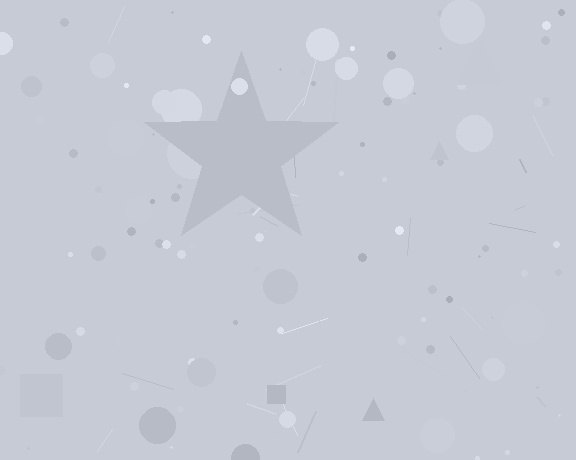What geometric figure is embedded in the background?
A star is embedded in the background.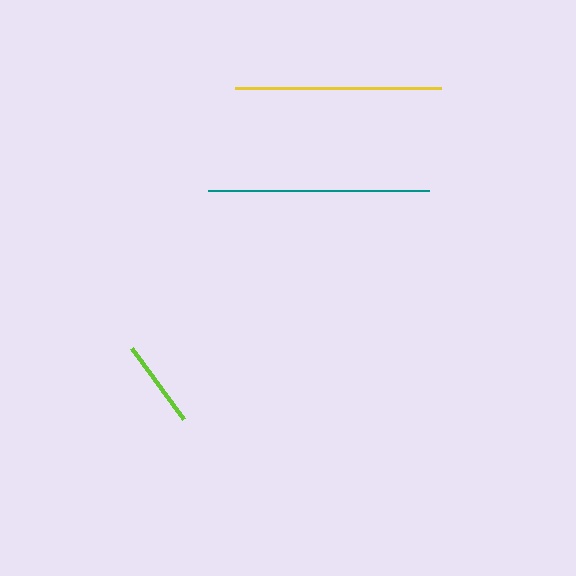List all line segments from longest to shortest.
From longest to shortest: teal, yellow, lime.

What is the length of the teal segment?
The teal segment is approximately 221 pixels long.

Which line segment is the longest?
The teal line is the longest at approximately 221 pixels.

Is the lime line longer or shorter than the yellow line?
The yellow line is longer than the lime line.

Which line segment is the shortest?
The lime line is the shortest at approximately 88 pixels.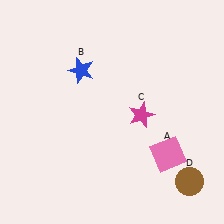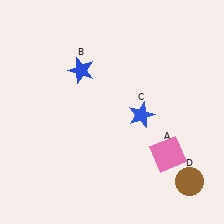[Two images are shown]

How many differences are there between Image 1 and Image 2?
There is 1 difference between the two images.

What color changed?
The star (C) changed from magenta in Image 1 to blue in Image 2.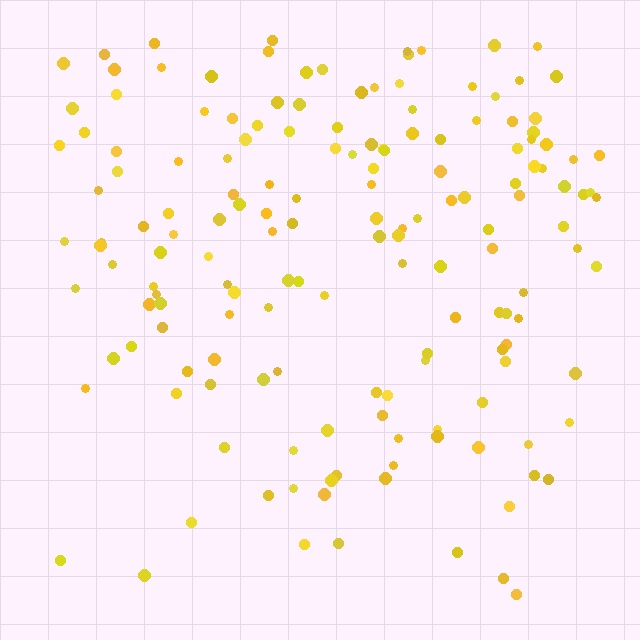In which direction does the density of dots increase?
From bottom to top, with the top side densest.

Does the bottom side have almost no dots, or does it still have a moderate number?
Still a moderate number, just noticeably fewer than the top.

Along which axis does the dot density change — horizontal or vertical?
Vertical.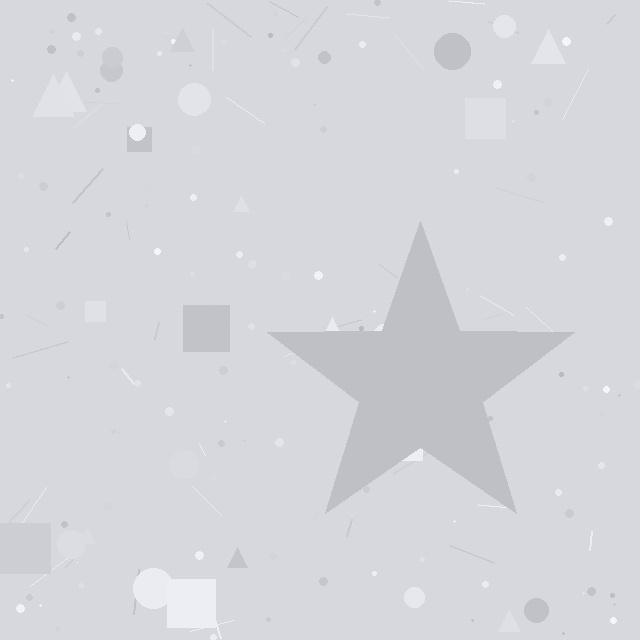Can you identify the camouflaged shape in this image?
The camouflaged shape is a star.